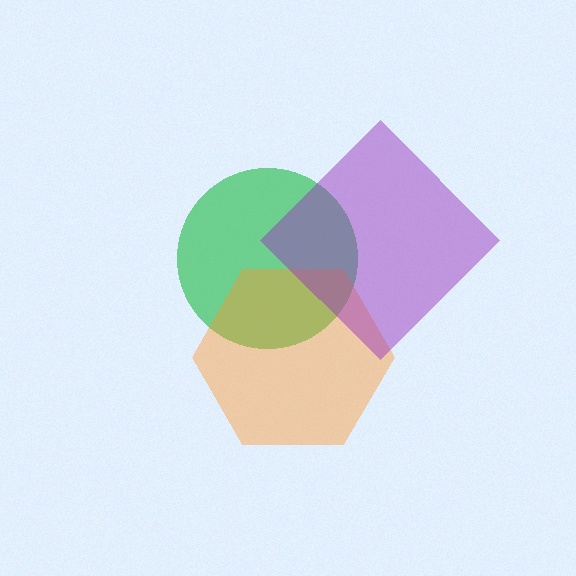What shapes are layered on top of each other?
The layered shapes are: a green circle, an orange hexagon, a purple diamond.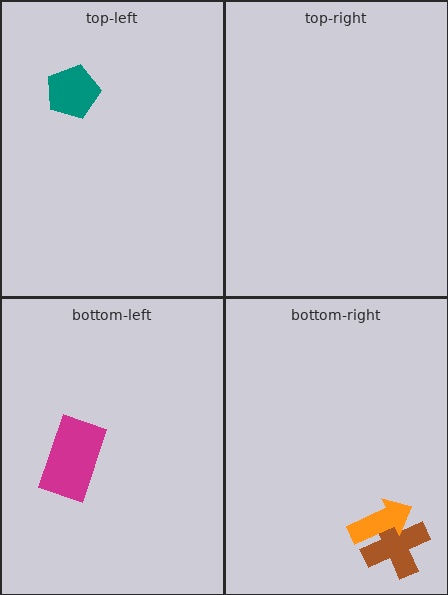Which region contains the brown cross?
The bottom-right region.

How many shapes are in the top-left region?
1.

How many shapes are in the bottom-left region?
1.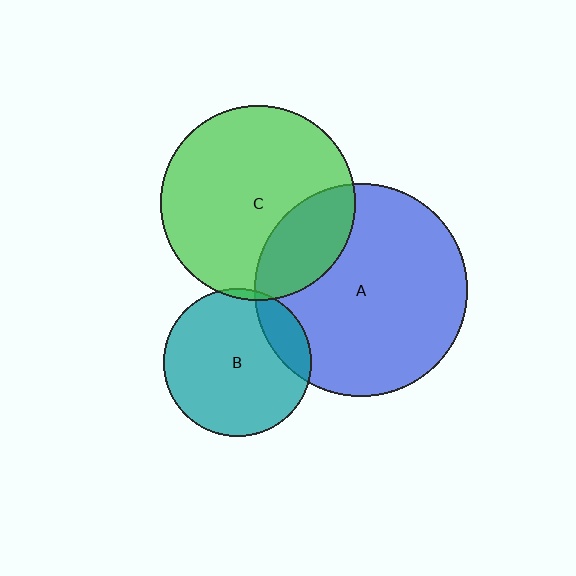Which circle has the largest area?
Circle A (blue).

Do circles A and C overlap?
Yes.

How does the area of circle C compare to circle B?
Approximately 1.7 times.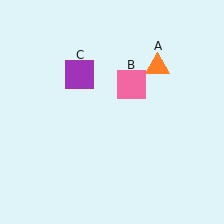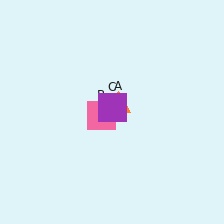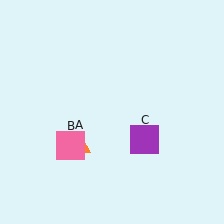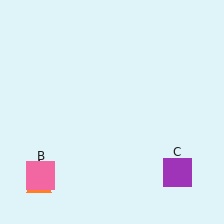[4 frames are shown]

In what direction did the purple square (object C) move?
The purple square (object C) moved down and to the right.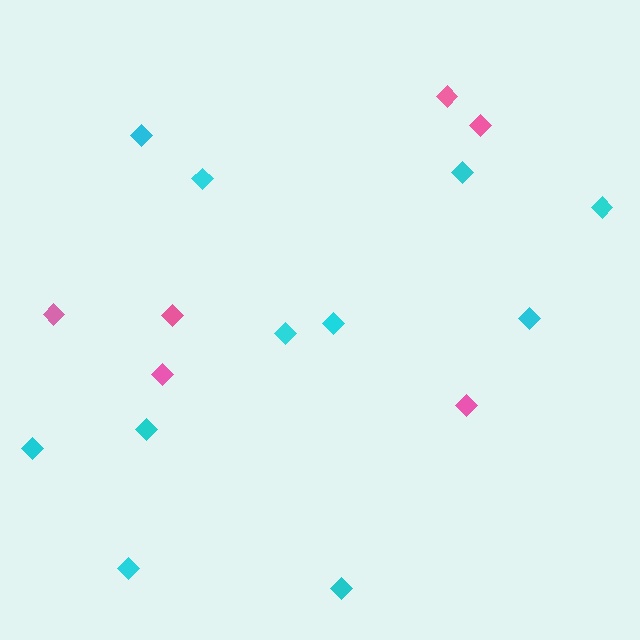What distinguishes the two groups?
There are 2 groups: one group of pink diamonds (6) and one group of cyan diamonds (11).